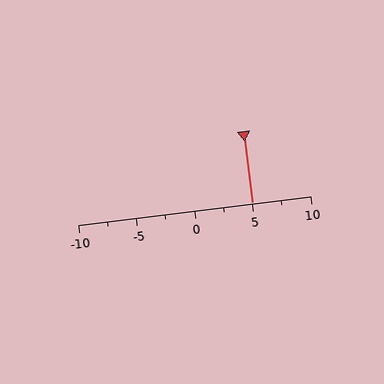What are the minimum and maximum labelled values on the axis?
The axis runs from -10 to 10.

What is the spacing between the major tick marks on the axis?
The major ticks are spaced 5 apart.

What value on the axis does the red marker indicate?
The marker indicates approximately 5.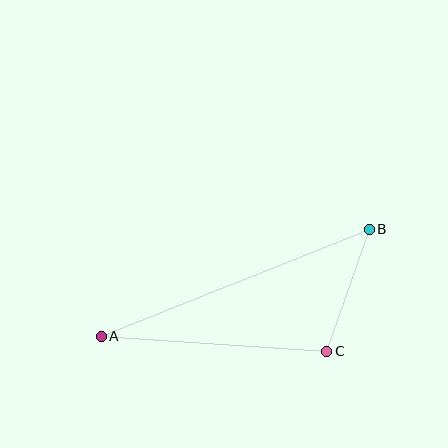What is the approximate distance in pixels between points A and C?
The distance between A and C is approximately 226 pixels.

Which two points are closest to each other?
Points B and C are closest to each other.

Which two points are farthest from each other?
Points A and B are farthest from each other.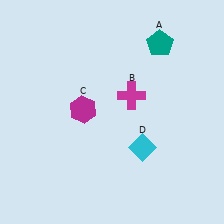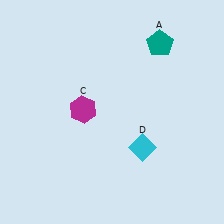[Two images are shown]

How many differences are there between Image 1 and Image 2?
There is 1 difference between the two images.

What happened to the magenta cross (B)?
The magenta cross (B) was removed in Image 2. It was in the top-right area of Image 1.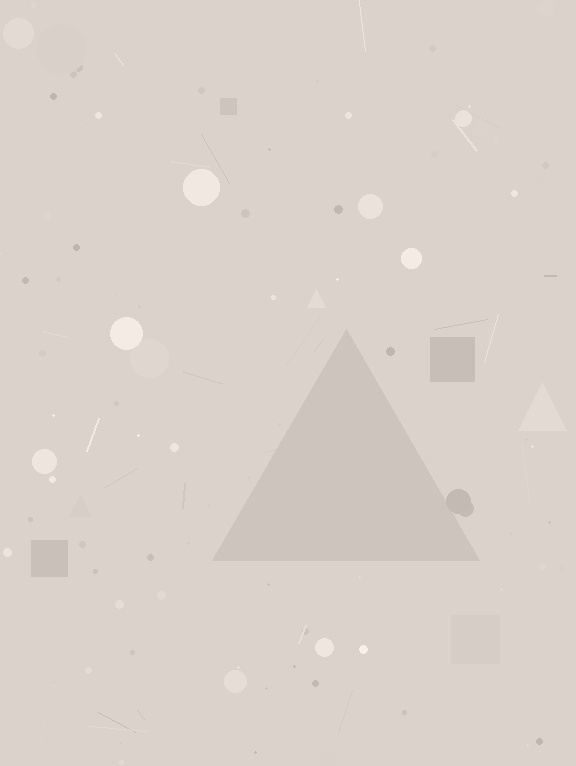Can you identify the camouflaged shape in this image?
The camouflaged shape is a triangle.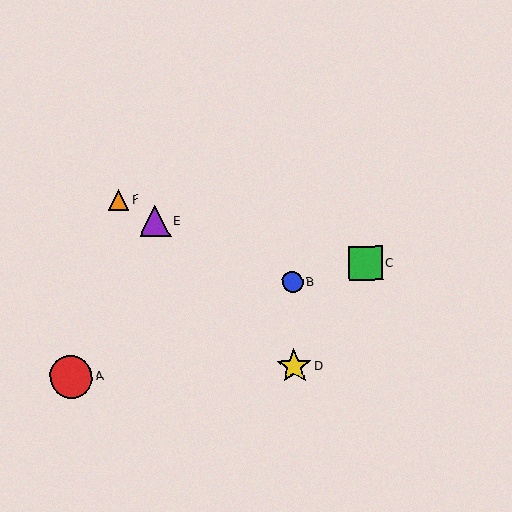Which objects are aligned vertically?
Objects B, D are aligned vertically.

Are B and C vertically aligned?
No, B is at x≈292 and C is at x≈366.